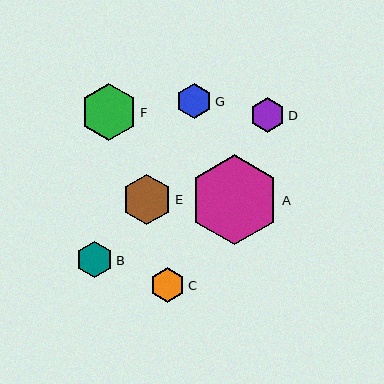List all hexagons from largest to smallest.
From largest to smallest: A, F, E, B, C, D, G.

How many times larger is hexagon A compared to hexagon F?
Hexagon A is approximately 1.6 times the size of hexagon F.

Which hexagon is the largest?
Hexagon A is the largest with a size of approximately 90 pixels.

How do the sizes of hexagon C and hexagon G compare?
Hexagon C and hexagon G are approximately the same size.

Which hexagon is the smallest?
Hexagon G is the smallest with a size of approximately 35 pixels.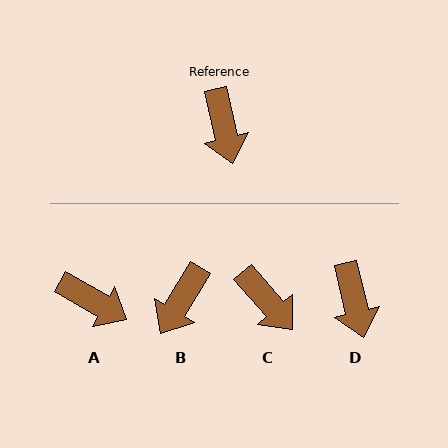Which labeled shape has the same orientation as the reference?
D.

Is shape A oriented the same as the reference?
No, it is off by about 47 degrees.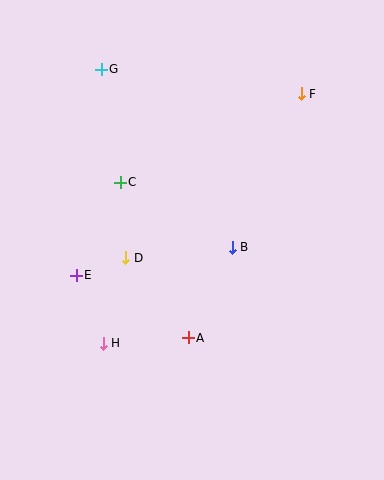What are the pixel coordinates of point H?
Point H is at (103, 343).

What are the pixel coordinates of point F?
Point F is at (301, 94).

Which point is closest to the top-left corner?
Point G is closest to the top-left corner.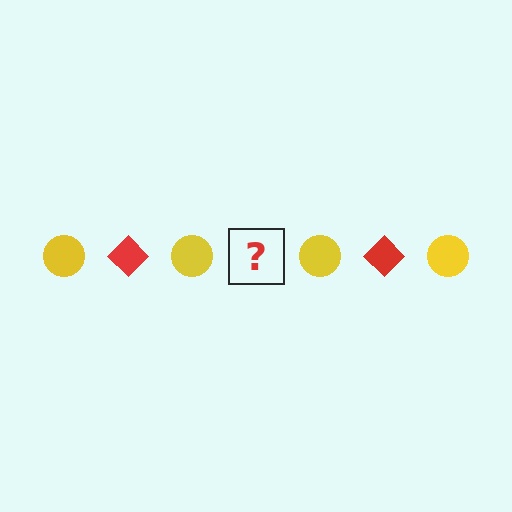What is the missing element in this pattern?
The missing element is a red diamond.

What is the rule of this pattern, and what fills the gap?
The rule is that the pattern alternates between yellow circle and red diamond. The gap should be filled with a red diamond.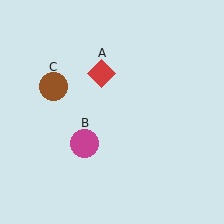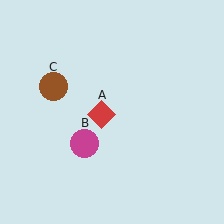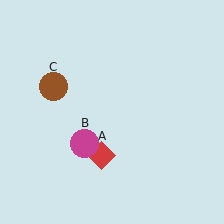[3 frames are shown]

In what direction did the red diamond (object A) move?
The red diamond (object A) moved down.